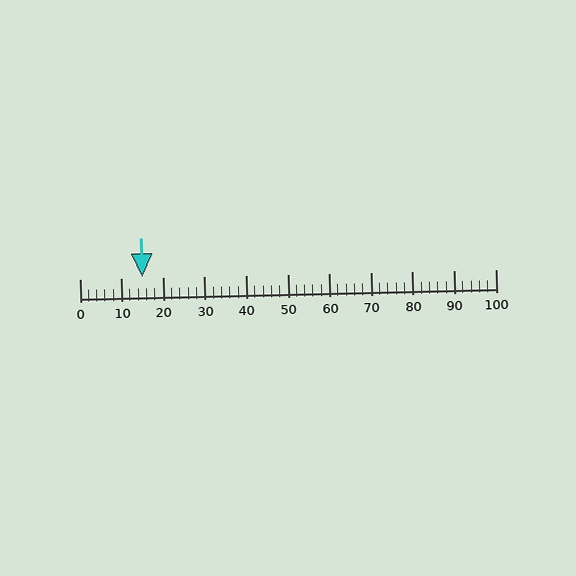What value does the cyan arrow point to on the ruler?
The cyan arrow points to approximately 15.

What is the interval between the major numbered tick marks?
The major tick marks are spaced 10 units apart.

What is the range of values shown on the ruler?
The ruler shows values from 0 to 100.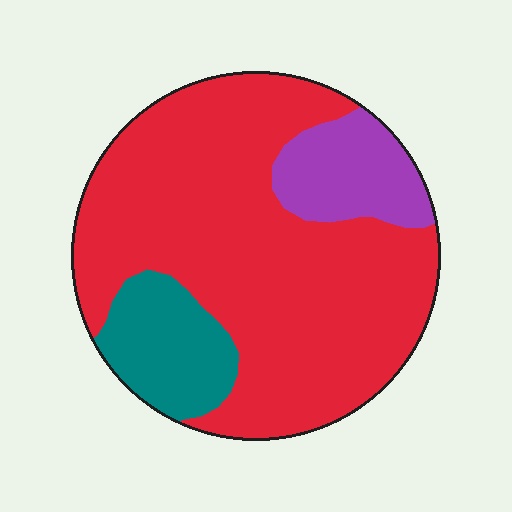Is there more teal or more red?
Red.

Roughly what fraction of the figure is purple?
Purple covers about 15% of the figure.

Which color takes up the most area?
Red, at roughly 75%.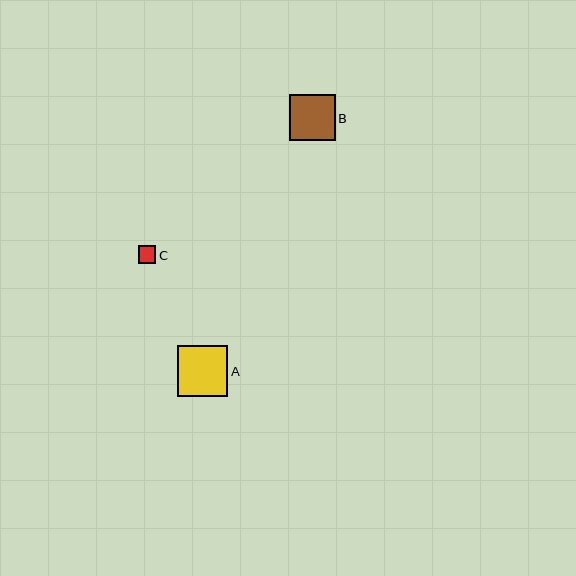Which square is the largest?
Square A is the largest with a size of approximately 51 pixels.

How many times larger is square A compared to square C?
Square A is approximately 2.8 times the size of square C.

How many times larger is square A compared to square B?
Square A is approximately 1.1 times the size of square B.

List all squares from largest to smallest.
From largest to smallest: A, B, C.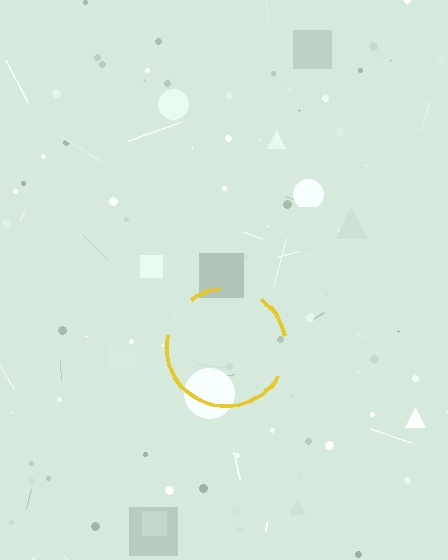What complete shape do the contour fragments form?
The contour fragments form a circle.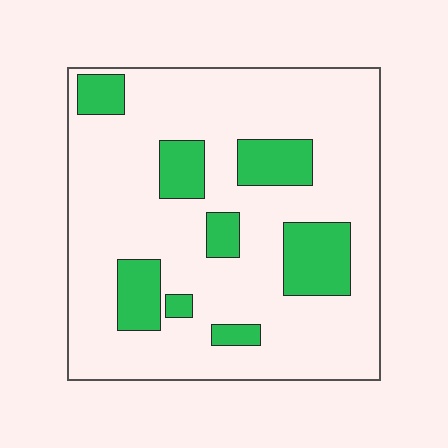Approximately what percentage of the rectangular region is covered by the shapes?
Approximately 20%.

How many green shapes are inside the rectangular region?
8.